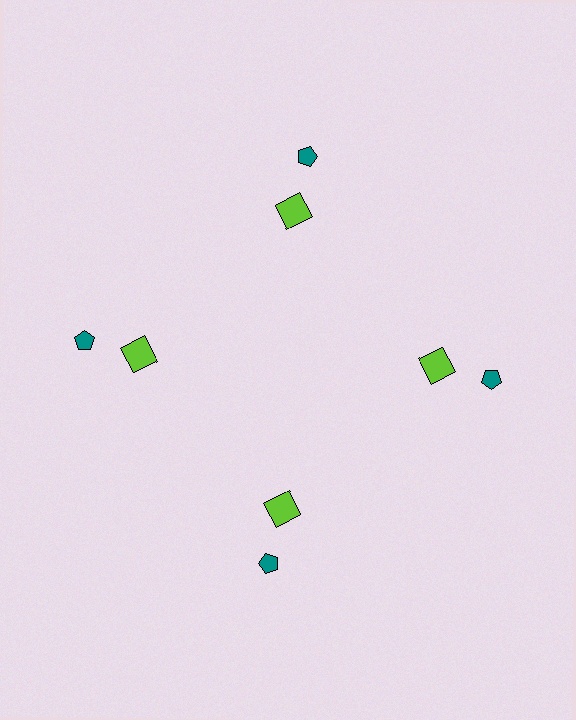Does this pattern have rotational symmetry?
Yes, this pattern has 4-fold rotational symmetry. It looks the same after rotating 90 degrees around the center.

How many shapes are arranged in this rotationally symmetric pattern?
There are 8 shapes, arranged in 4 groups of 2.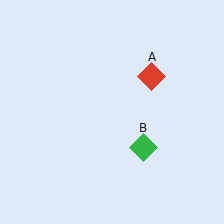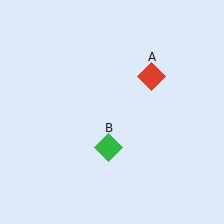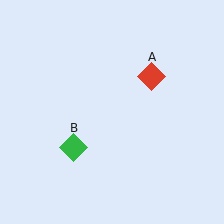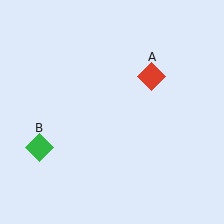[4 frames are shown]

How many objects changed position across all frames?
1 object changed position: green diamond (object B).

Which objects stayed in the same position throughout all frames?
Red diamond (object A) remained stationary.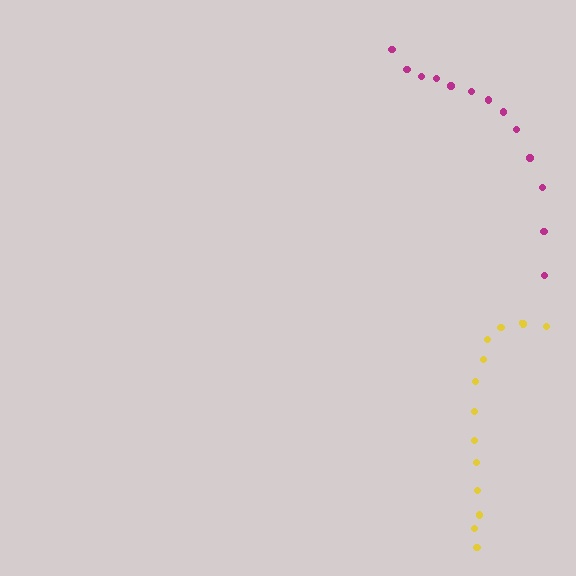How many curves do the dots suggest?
There are 2 distinct paths.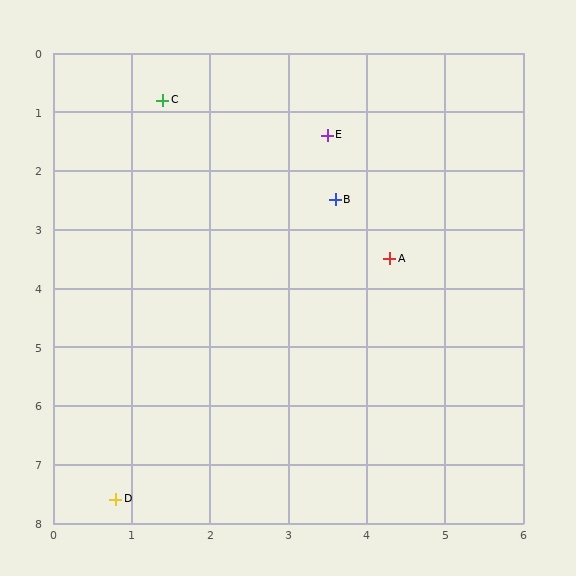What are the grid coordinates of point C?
Point C is at approximately (1.4, 0.8).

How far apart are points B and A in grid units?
Points B and A are about 1.2 grid units apart.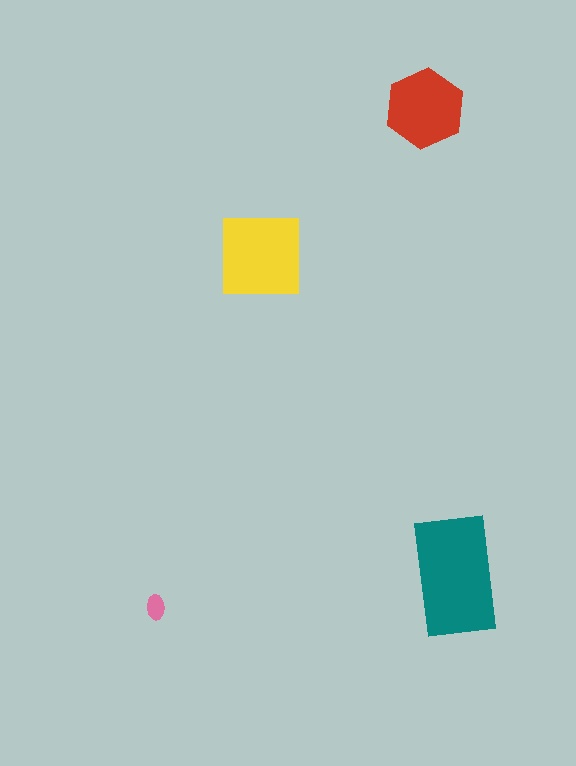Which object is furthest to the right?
The teal rectangle is rightmost.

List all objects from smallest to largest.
The pink ellipse, the red hexagon, the yellow square, the teal rectangle.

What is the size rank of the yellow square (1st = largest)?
2nd.